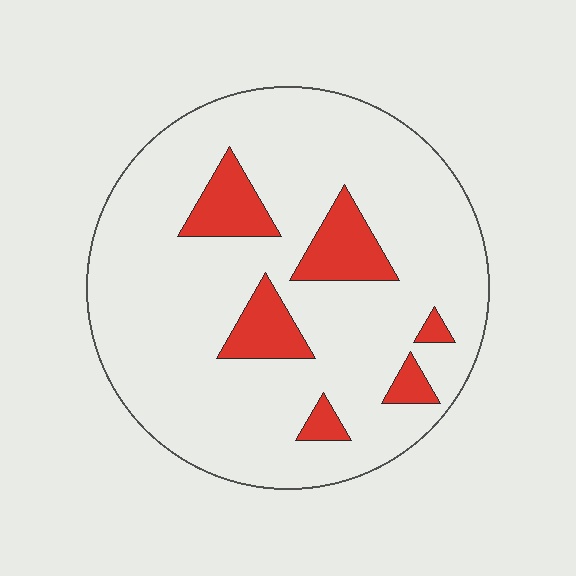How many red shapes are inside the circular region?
6.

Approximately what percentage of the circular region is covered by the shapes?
Approximately 15%.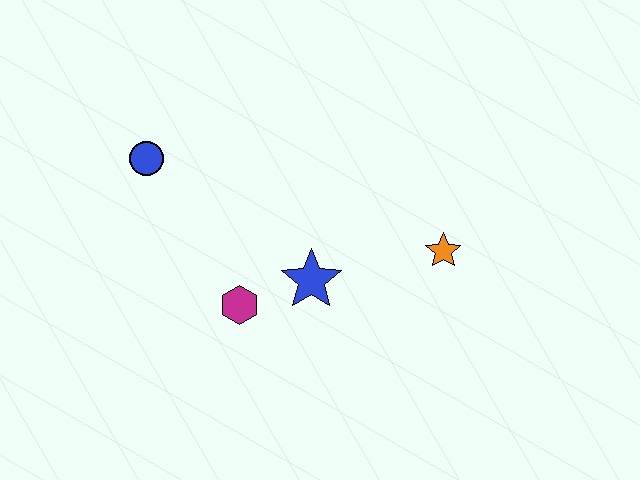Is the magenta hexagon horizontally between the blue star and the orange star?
No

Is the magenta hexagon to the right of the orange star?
No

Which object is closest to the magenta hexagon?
The blue star is closest to the magenta hexagon.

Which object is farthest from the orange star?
The blue circle is farthest from the orange star.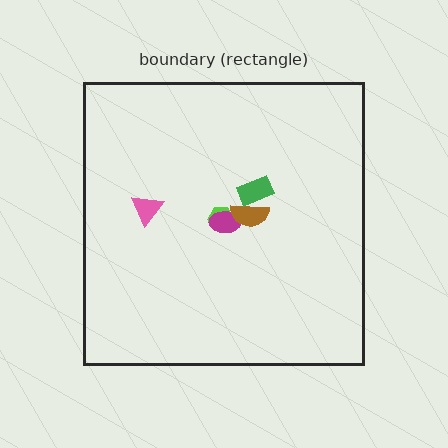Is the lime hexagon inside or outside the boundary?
Inside.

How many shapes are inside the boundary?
5 inside, 0 outside.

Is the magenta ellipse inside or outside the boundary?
Inside.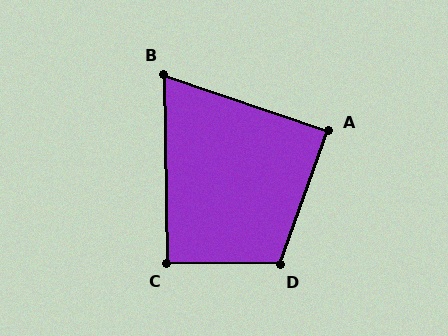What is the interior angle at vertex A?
Approximately 89 degrees (approximately right).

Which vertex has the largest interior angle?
D, at approximately 109 degrees.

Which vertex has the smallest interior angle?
B, at approximately 71 degrees.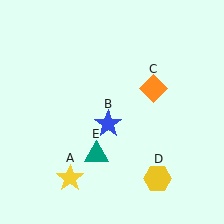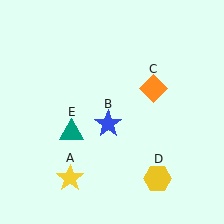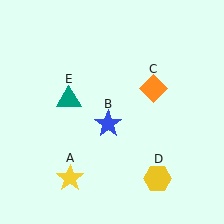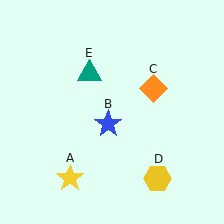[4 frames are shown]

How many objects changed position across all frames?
1 object changed position: teal triangle (object E).